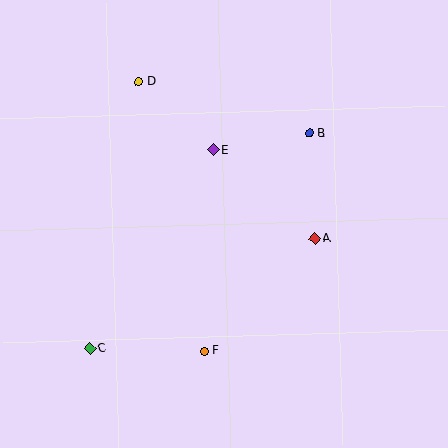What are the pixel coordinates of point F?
Point F is at (204, 351).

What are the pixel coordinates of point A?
Point A is at (315, 239).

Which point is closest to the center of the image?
Point E at (213, 150) is closest to the center.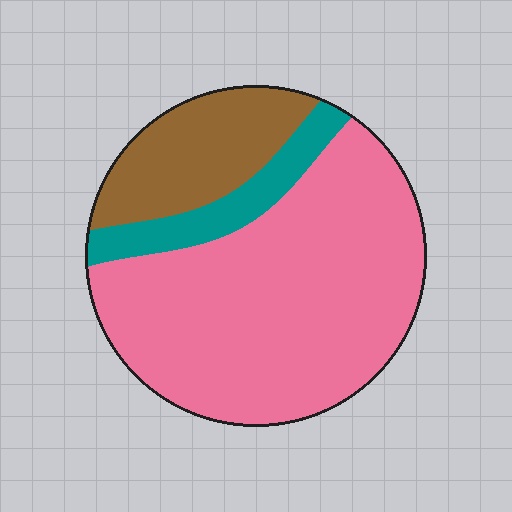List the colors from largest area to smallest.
From largest to smallest: pink, brown, teal.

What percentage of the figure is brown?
Brown covers about 20% of the figure.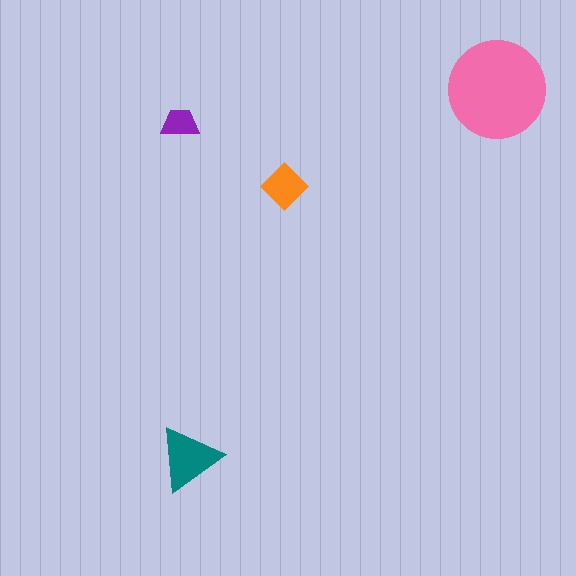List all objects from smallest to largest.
The purple trapezoid, the orange diamond, the teal triangle, the pink circle.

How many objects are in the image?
There are 4 objects in the image.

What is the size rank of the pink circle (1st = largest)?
1st.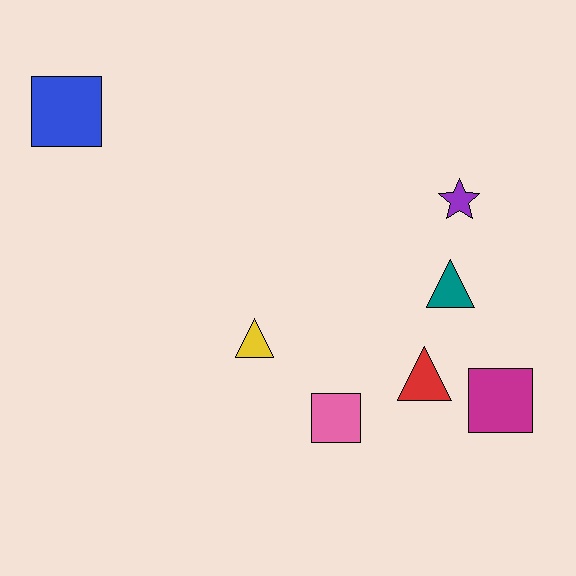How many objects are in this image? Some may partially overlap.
There are 7 objects.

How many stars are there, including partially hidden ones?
There is 1 star.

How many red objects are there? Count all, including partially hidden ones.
There is 1 red object.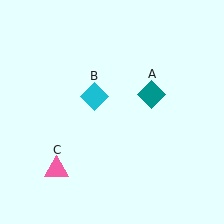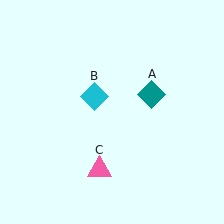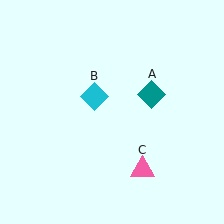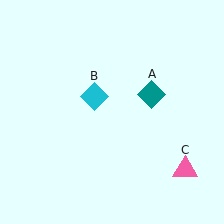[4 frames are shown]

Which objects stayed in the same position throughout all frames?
Teal diamond (object A) and cyan diamond (object B) remained stationary.